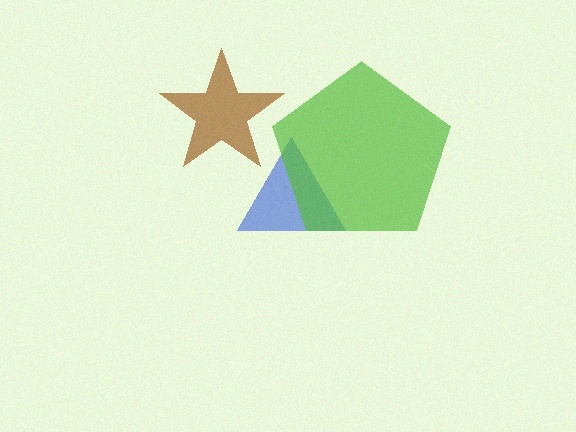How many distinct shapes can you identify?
There are 3 distinct shapes: a blue triangle, a lime pentagon, a brown star.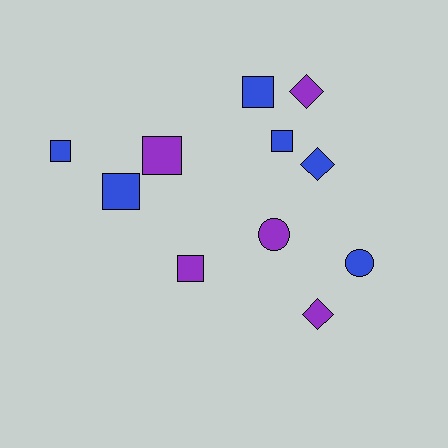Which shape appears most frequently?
Square, with 6 objects.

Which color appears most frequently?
Blue, with 6 objects.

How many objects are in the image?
There are 11 objects.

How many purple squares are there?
There are 2 purple squares.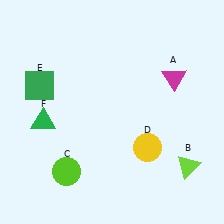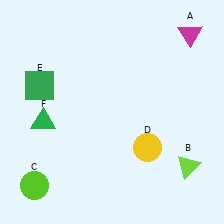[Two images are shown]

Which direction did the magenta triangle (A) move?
The magenta triangle (A) moved up.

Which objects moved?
The objects that moved are: the magenta triangle (A), the lime circle (C).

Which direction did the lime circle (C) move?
The lime circle (C) moved left.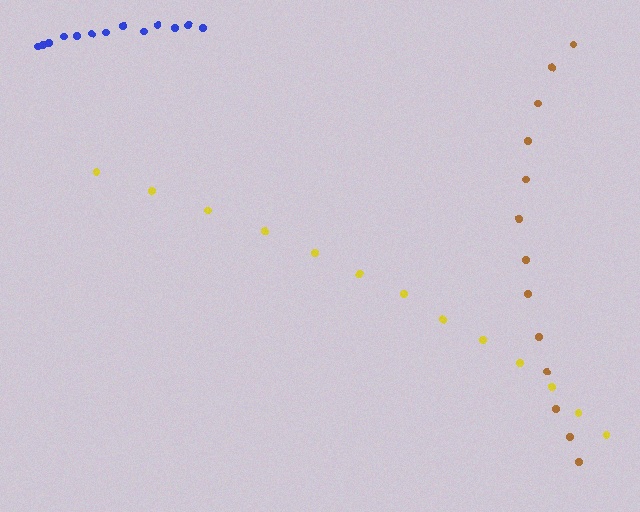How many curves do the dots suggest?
There are 3 distinct paths.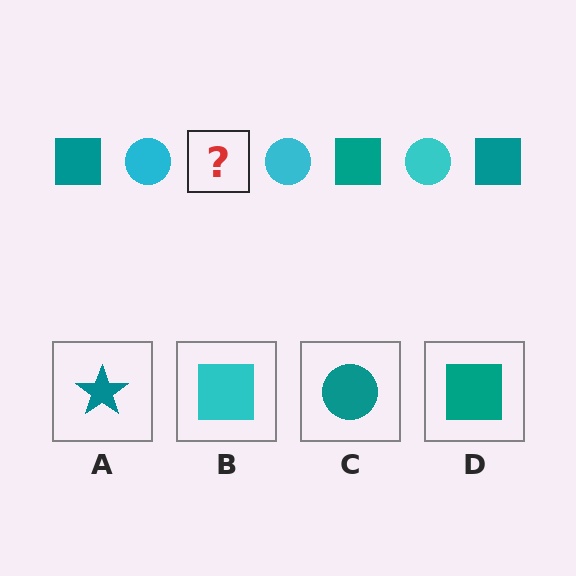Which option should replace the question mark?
Option D.